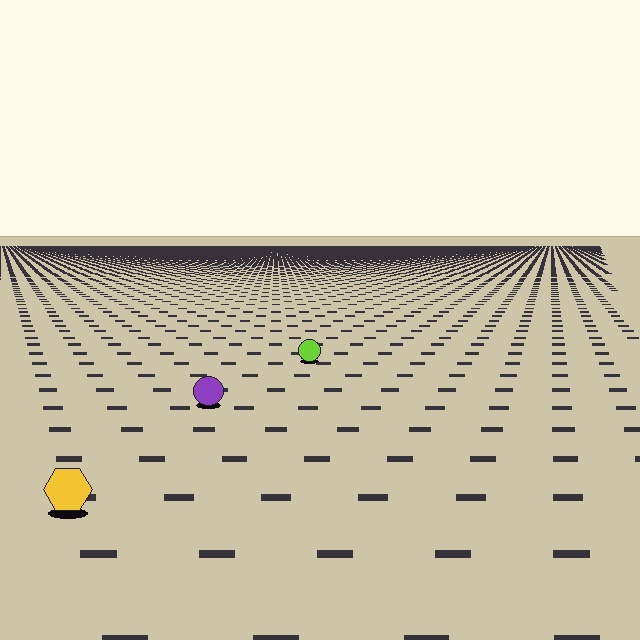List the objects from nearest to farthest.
From nearest to farthest: the yellow hexagon, the purple circle, the lime circle.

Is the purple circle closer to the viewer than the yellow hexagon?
No. The yellow hexagon is closer — you can tell from the texture gradient: the ground texture is coarser near it.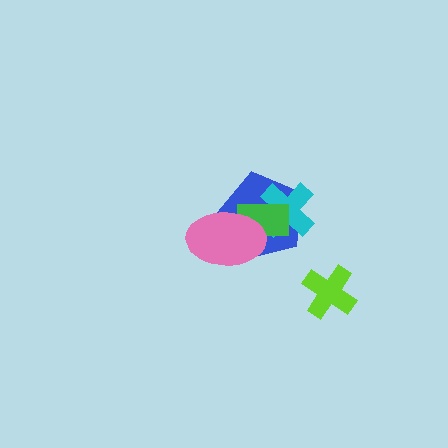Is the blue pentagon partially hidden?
Yes, it is partially covered by another shape.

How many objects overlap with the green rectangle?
3 objects overlap with the green rectangle.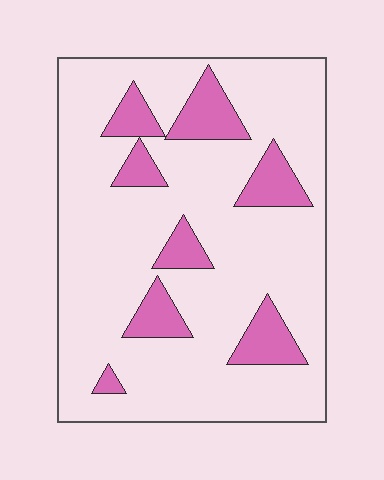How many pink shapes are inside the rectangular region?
8.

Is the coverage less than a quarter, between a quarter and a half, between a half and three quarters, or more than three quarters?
Less than a quarter.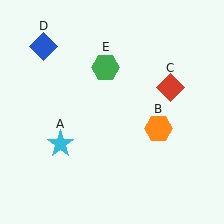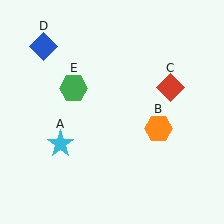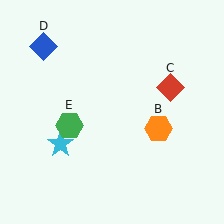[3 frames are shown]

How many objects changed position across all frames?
1 object changed position: green hexagon (object E).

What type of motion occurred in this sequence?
The green hexagon (object E) rotated counterclockwise around the center of the scene.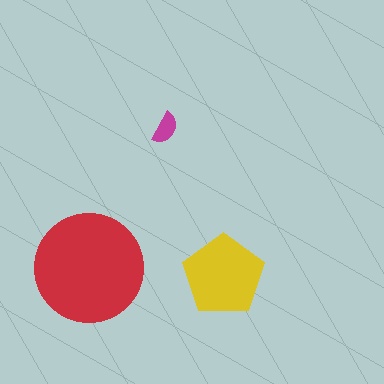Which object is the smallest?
The magenta semicircle.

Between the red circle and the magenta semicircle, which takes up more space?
The red circle.